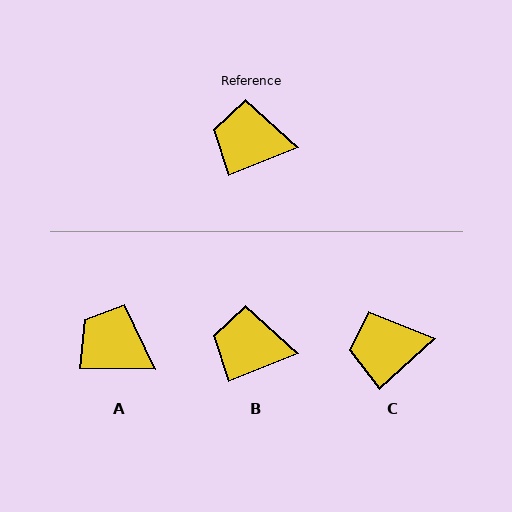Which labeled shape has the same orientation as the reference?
B.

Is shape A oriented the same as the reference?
No, it is off by about 23 degrees.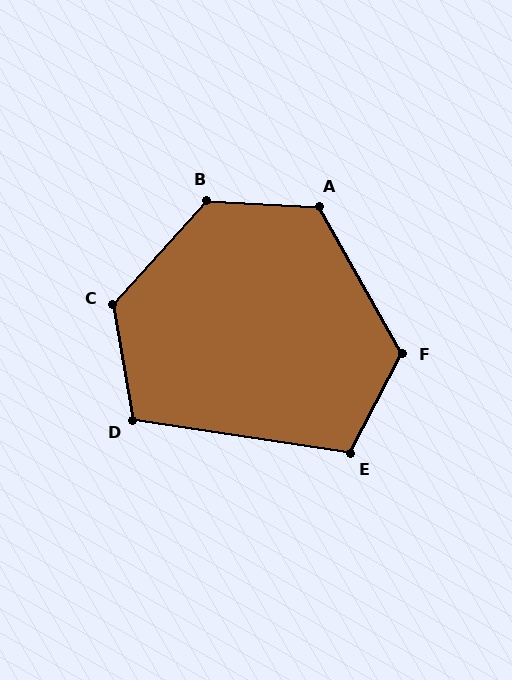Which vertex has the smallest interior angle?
D, at approximately 108 degrees.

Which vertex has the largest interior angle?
B, at approximately 129 degrees.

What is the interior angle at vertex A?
Approximately 123 degrees (obtuse).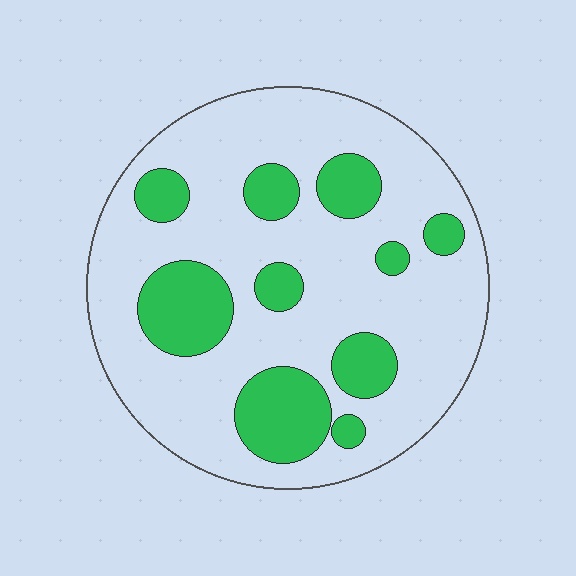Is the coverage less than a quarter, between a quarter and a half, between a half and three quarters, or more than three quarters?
Between a quarter and a half.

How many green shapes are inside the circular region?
10.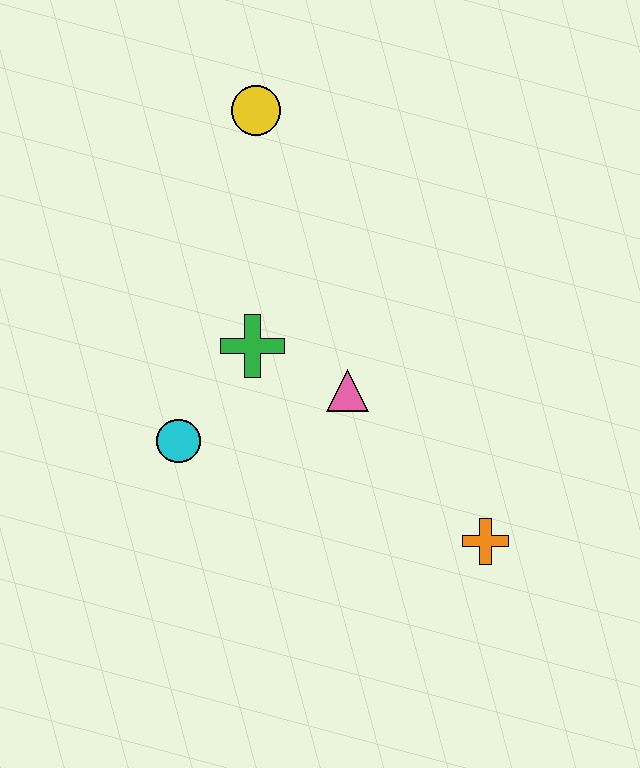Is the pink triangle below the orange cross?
No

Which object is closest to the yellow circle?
The green cross is closest to the yellow circle.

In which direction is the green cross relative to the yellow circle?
The green cross is below the yellow circle.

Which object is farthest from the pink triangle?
The yellow circle is farthest from the pink triangle.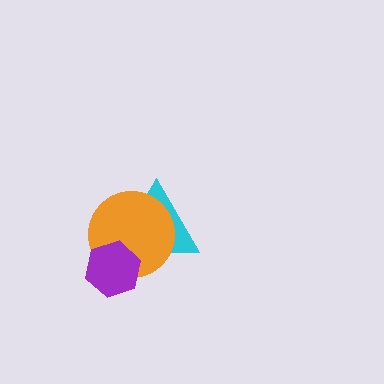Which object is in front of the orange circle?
The purple hexagon is in front of the orange circle.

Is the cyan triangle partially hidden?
Yes, it is partially covered by another shape.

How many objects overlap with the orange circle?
2 objects overlap with the orange circle.